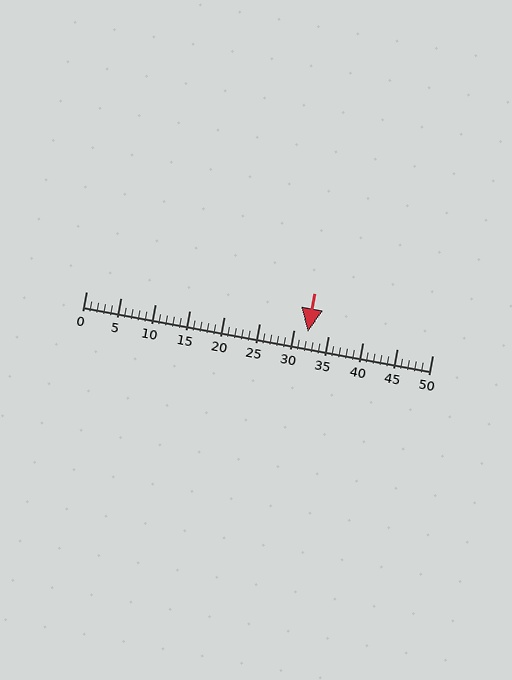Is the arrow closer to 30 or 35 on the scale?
The arrow is closer to 30.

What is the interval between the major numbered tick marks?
The major tick marks are spaced 5 units apart.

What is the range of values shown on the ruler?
The ruler shows values from 0 to 50.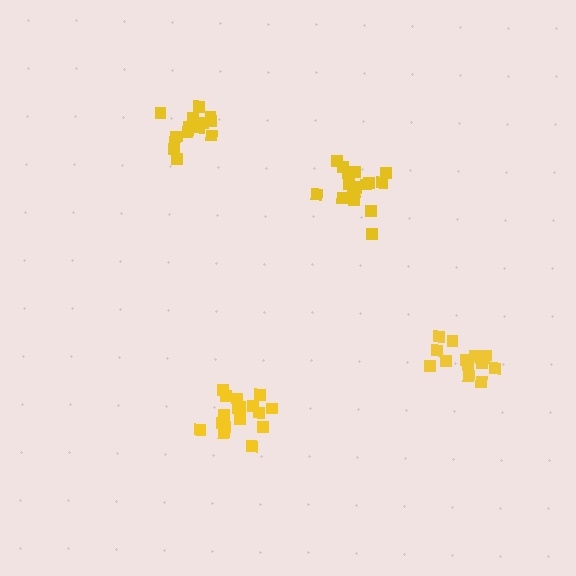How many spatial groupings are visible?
There are 4 spatial groupings.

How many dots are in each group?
Group 1: 17 dots, Group 2: 17 dots, Group 3: 18 dots, Group 4: 14 dots (66 total).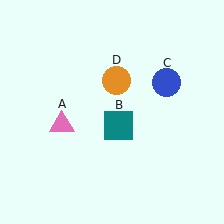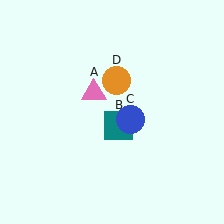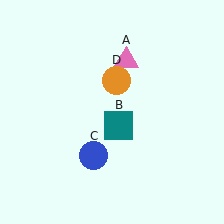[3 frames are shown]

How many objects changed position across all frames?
2 objects changed position: pink triangle (object A), blue circle (object C).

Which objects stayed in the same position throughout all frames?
Teal square (object B) and orange circle (object D) remained stationary.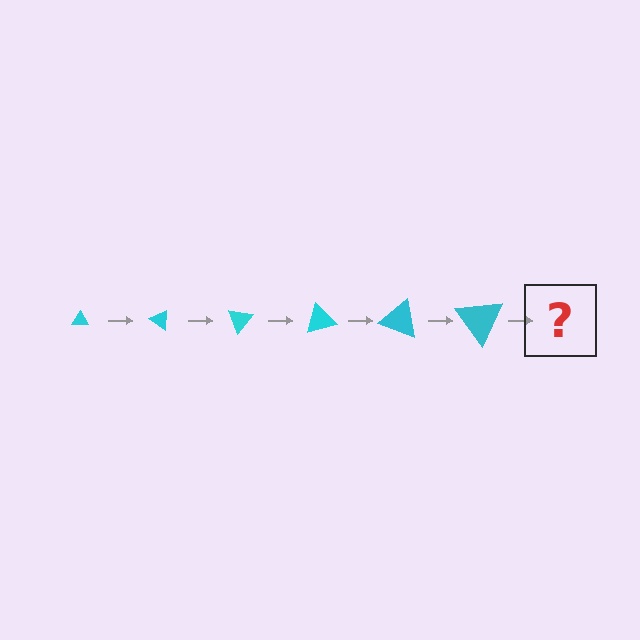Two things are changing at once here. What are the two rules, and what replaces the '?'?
The two rules are that the triangle grows larger each step and it rotates 35 degrees each step. The '?' should be a triangle, larger than the previous one and rotated 210 degrees from the start.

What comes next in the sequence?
The next element should be a triangle, larger than the previous one and rotated 210 degrees from the start.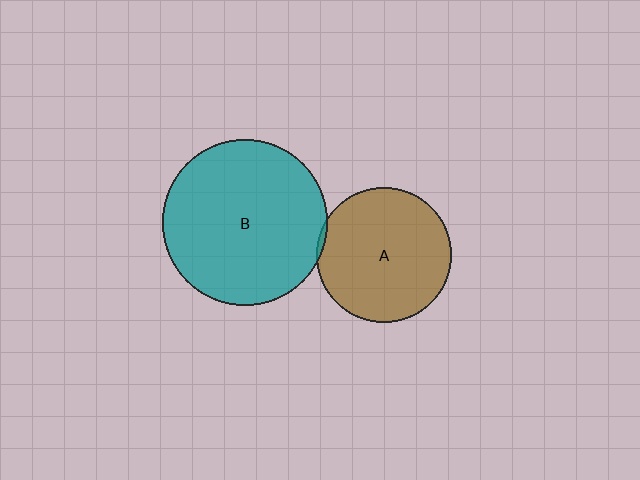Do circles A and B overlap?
Yes.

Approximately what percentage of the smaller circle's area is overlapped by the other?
Approximately 5%.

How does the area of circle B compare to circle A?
Approximately 1.5 times.